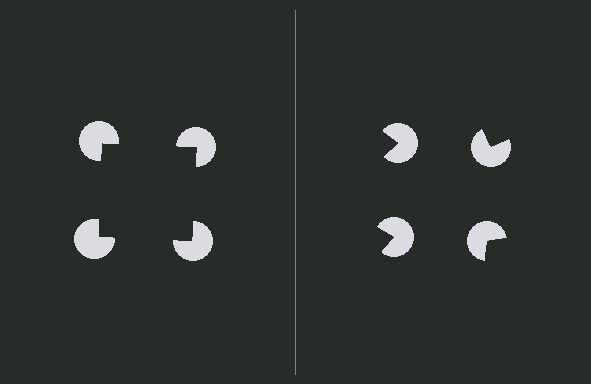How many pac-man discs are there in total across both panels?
8 — 4 on each side.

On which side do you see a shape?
An illusory square appears on the left side. On the right side the wedge cuts are rotated, so no coherent shape forms.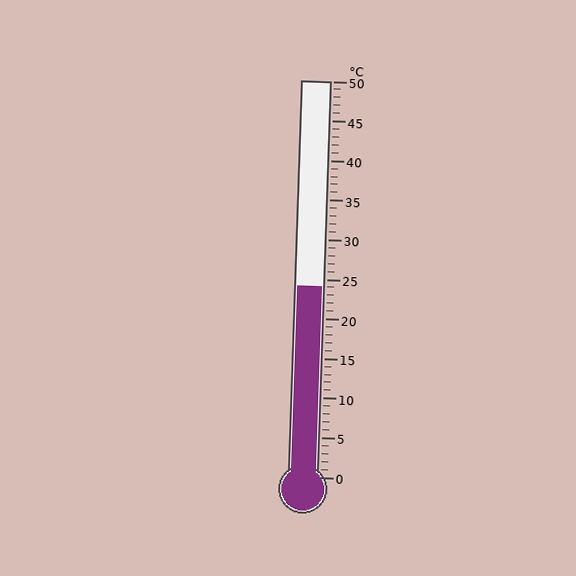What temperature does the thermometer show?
The thermometer shows approximately 24°C.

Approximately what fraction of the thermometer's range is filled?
The thermometer is filled to approximately 50% of its range.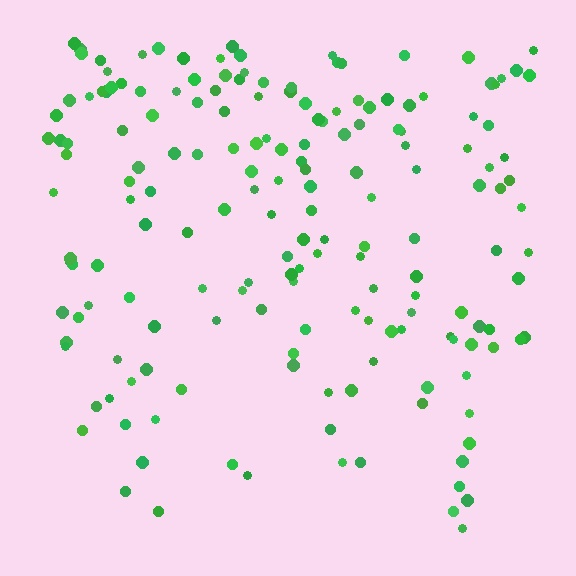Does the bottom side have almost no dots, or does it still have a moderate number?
Still a moderate number, just noticeably fewer than the top.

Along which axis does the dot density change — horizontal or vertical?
Vertical.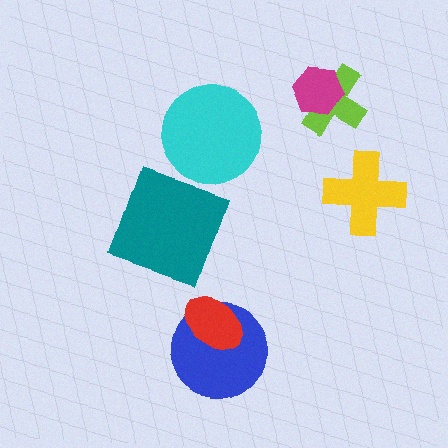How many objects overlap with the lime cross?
1 object overlaps with the lime cross.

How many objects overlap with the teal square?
0 objects overlap with the teal square.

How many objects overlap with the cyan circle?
0 objects overlap with the cyan circle.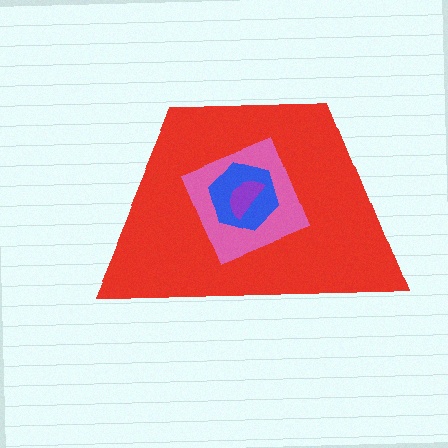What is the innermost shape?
The purple semicircle.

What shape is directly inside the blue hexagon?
The purple semicircle.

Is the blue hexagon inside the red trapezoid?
Yes.